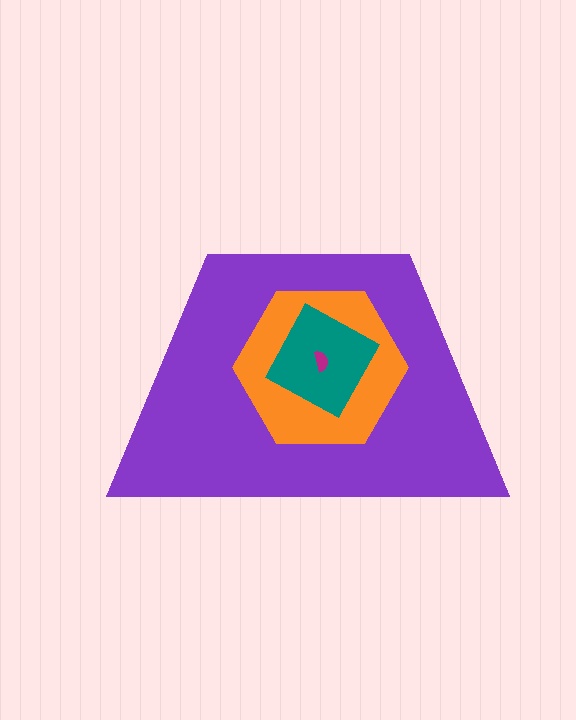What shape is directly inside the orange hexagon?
The teal square.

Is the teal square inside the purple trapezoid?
Yes.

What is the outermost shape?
The purple trapezoid.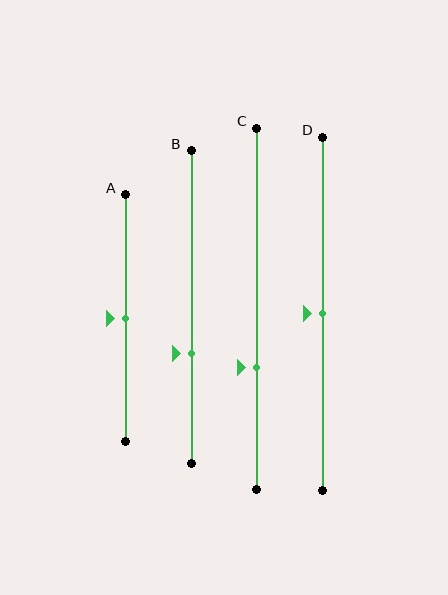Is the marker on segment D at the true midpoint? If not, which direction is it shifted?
Yes, the marker on segment D is at the true midpoint.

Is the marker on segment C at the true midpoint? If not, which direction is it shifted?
No, the marker on segment C is shifted downward by about 16% of the segment length.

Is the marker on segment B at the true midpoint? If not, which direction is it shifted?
No, the marker on segment B is shifted downward by about 15% of the segment length.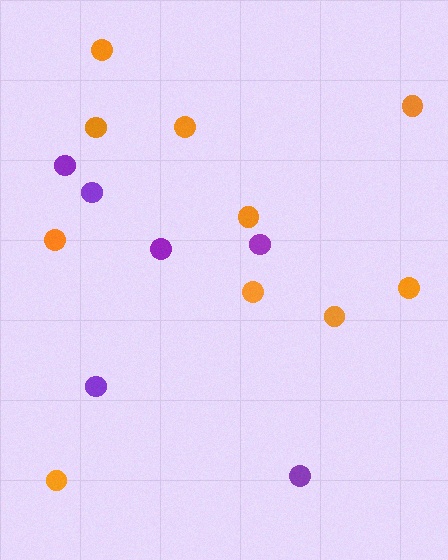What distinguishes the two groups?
There are 2 groups: one group of purple circles (6) and one group of orange circles (10).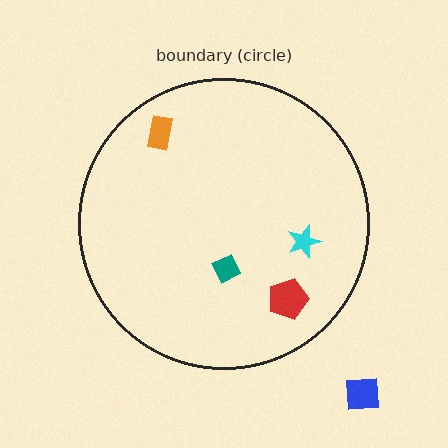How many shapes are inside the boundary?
4 inside, 1 outside.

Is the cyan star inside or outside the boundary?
Inside.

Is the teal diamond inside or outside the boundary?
Inside.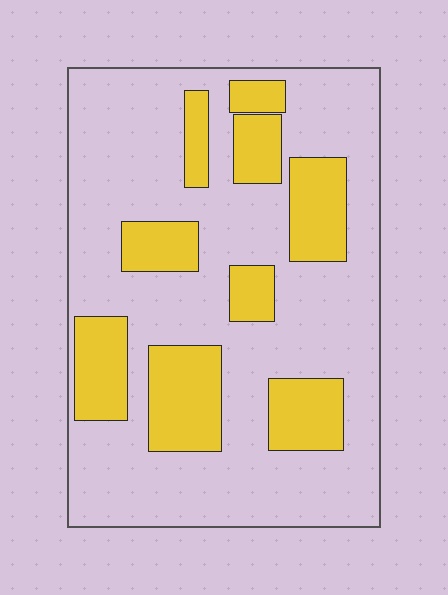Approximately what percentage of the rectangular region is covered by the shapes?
Approximately 25%.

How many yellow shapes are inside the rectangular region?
9.